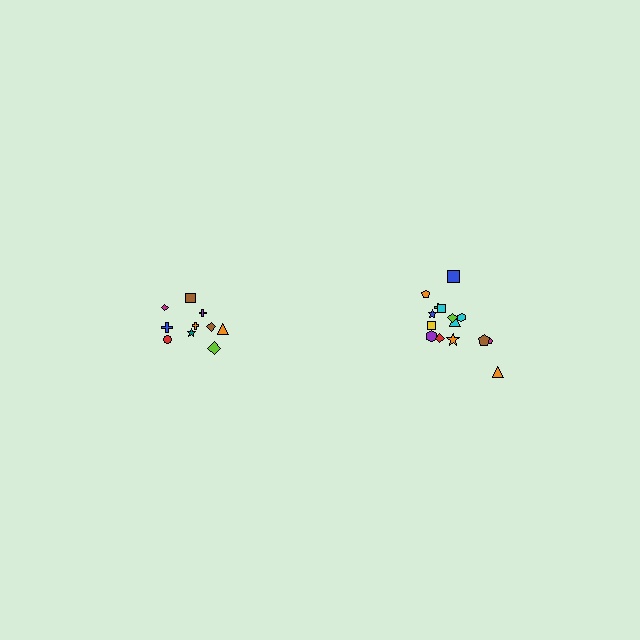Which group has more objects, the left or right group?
The right group.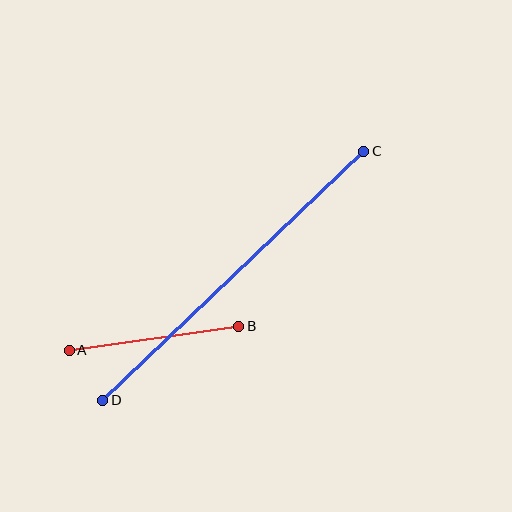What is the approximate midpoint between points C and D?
The midpoint is at approximately (233, 276) pixels.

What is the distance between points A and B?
The distance is approximately 171 pixels.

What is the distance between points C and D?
The distance is approximately 360 pixels.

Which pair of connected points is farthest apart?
Points C and D are farthest apart.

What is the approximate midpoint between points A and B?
The midpoint is at approximately (154, 338) pixels.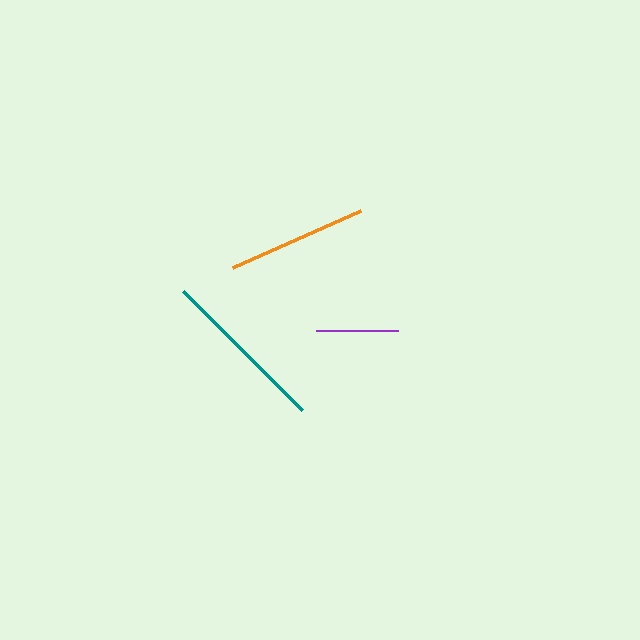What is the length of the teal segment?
The teal segment is approximately 168 pixels long.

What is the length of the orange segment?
The orange segment is approximately 141 pixels long.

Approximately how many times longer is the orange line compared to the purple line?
The orange line is approximately 1.7 times the length of the purple line.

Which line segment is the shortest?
The purple line is the shortest at approximately 82 pixels.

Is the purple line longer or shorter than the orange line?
The orange line is longer than the purple line.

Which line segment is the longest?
The teal line is the longest at approximately 168 pixels.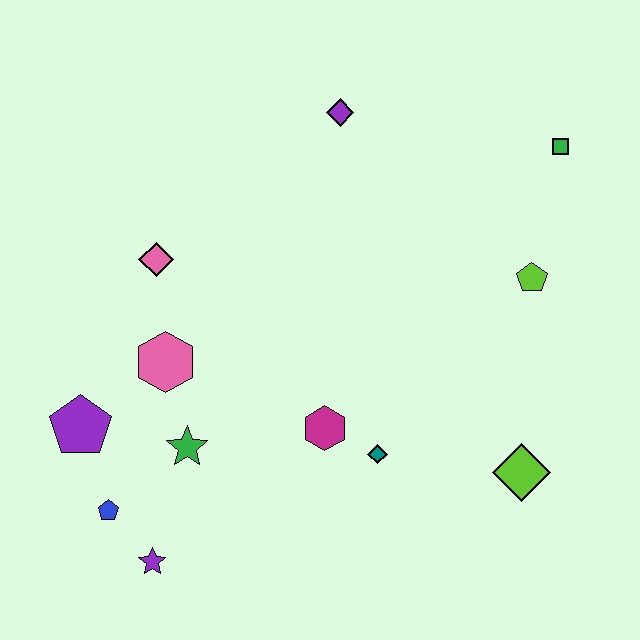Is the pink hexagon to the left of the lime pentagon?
Yes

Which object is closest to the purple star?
The blue pentagon is closest to the purple star.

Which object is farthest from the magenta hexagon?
The green square is farthest from the magenta hexagon.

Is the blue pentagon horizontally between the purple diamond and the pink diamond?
No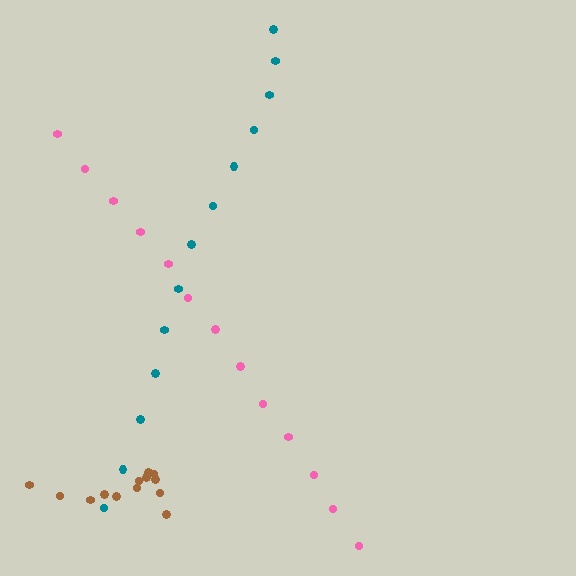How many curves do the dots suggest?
There are 3 distinct paths.